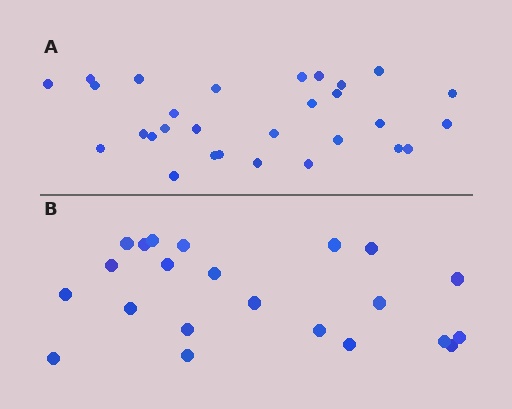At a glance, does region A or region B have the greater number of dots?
Region A (the top region) has more dots.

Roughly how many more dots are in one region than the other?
Region A has roughly 8 or so more dots than region B.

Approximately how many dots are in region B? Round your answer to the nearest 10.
About 20 dots. (The exact count is 22, which rounds to 20.)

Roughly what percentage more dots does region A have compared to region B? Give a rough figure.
About 30% more.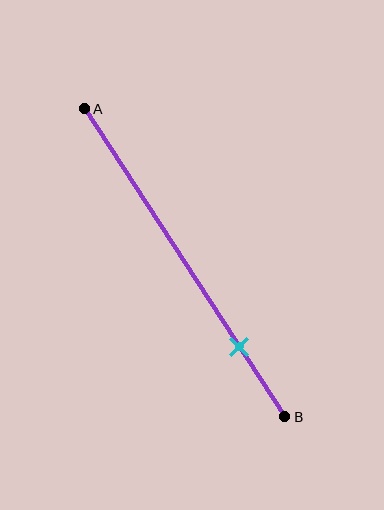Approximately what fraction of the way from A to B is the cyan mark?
The cyan mark is approximately 75% of the way from A to B.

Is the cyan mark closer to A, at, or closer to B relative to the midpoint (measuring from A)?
The cyan mark is closer to point B than the midpoint of segment AB.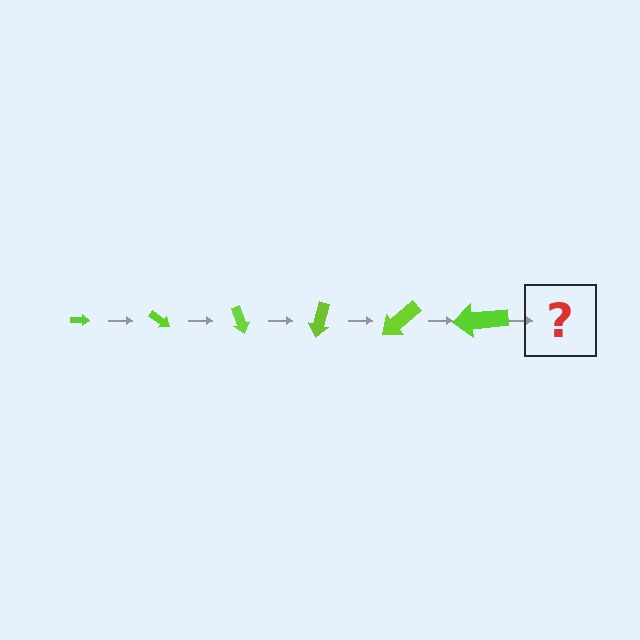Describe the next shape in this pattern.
It should be an arrow, larger than the previous one and rotated 210 degrees from the start.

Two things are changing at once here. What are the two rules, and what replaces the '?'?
The two rules are that the arrow grows larger each step and it rotates 35 degrees each step. The '?' should be an arrow, larger than the previous one and rotated 210 degrees from the start.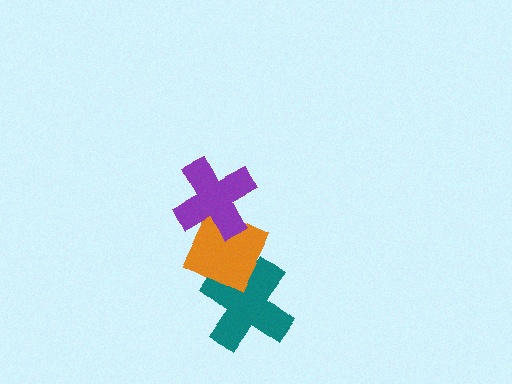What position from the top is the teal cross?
The teal cross is 3rd from the top.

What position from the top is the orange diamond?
The orange diamond is 2nd from the top.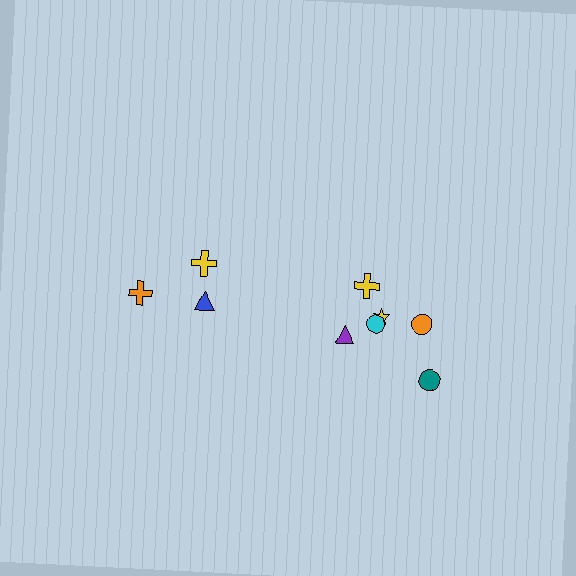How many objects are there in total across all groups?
There are 9 objects.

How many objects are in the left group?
There are 3 objects.